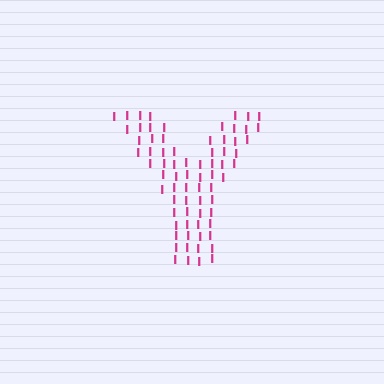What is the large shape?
The large shape is the letter Y.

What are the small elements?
The small elements are letter I's.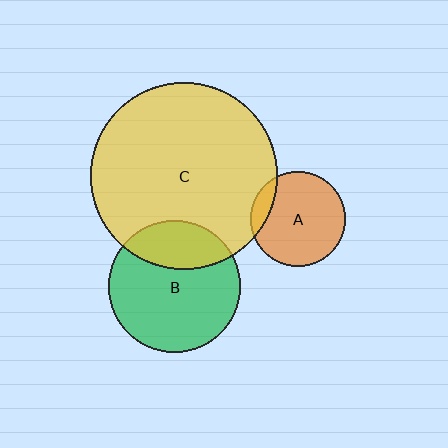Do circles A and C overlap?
Yes.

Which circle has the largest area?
Circle C (yellow).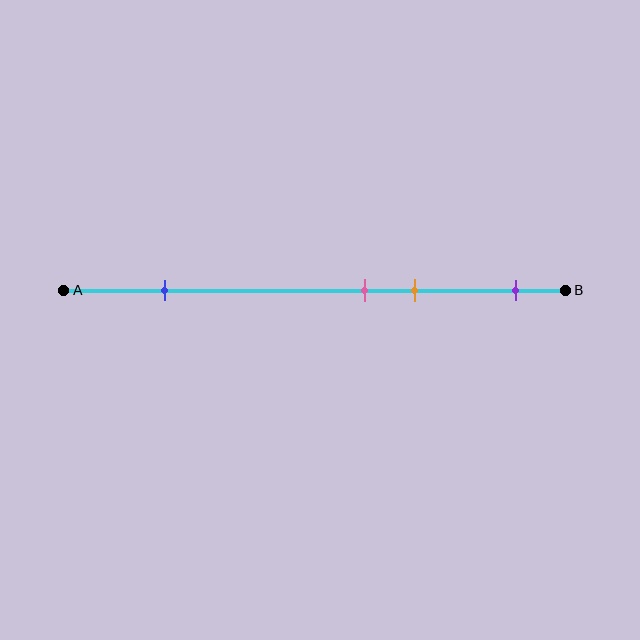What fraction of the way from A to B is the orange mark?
The orange mark is approximately 70% (0.7) of the way from A to B.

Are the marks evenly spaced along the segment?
No, the marks are not evenly spaced.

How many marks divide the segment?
There are 4 marks dividing the segment.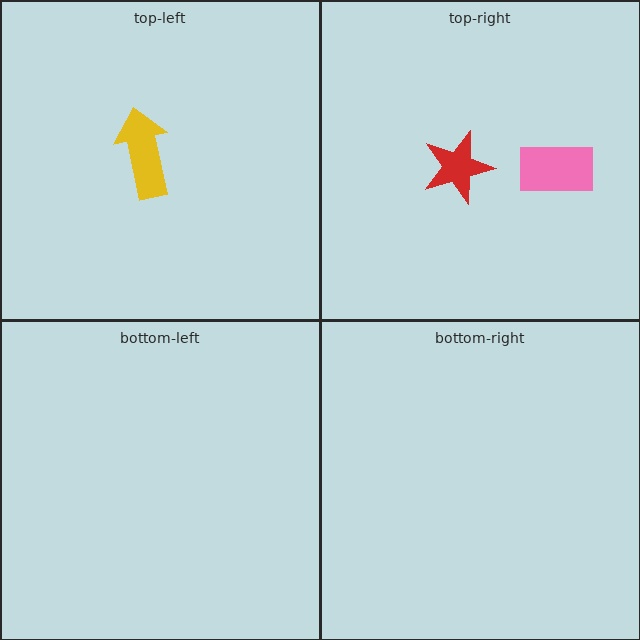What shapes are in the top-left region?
The yellow arrow.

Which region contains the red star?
The top-right region.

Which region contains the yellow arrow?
The top-left region.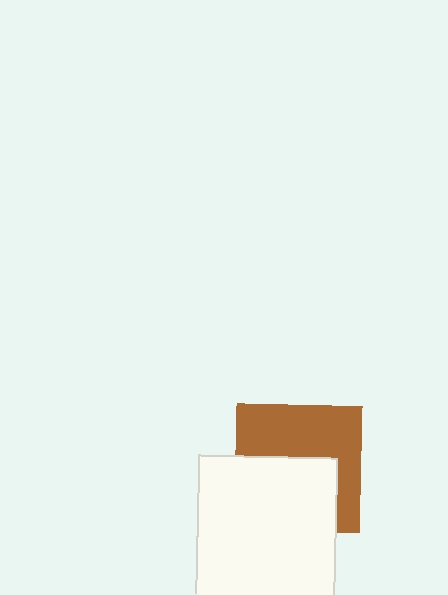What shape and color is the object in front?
The object in front is a white rectangle.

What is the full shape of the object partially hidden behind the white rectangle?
The partially hidden object is a brown square.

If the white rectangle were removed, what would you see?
You would see the complete brown square.